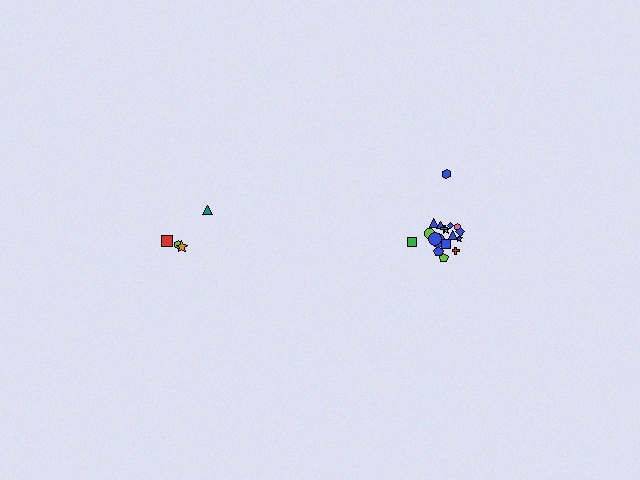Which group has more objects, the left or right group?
The right group.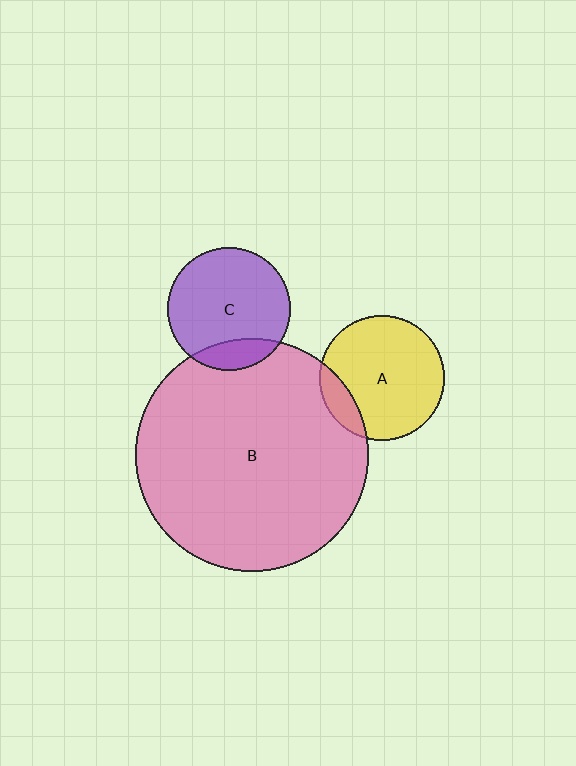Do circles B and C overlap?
Yes.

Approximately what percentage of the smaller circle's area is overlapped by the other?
Approximately 15%.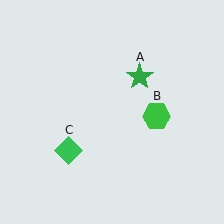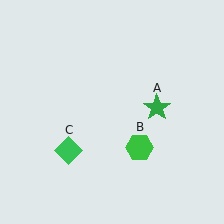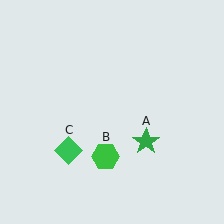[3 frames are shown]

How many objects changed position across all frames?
2 objects changed position: green star (object A), green hexagon (object B).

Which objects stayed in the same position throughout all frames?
Green diamond (object C) remained stationary.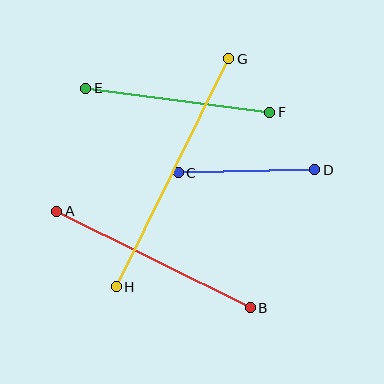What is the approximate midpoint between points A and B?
The midpoint is at approximately (153, 260) pixels.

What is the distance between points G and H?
The distance is approximately 254 pixels.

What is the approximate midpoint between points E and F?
The midpoint is at approximately (178, 100) pixels.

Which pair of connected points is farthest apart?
Points G and H are farthest apart.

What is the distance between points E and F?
The distance is approximately 186 pixels.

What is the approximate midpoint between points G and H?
The midpoint is at approximately (173, 173) pixels.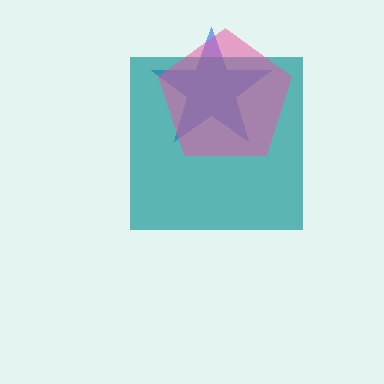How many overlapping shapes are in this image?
There are 3 overlapping shapes in the image.